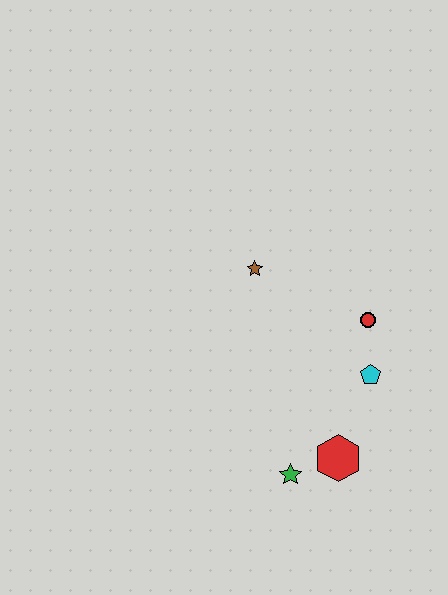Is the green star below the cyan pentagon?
Yes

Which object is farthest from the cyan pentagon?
The brown star is farthest from the cyan pentagon.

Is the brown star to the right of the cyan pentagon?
No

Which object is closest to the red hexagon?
The green star is closest to the red hexagon.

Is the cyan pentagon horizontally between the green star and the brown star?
No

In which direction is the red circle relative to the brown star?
The red circle is to the right of the brown star.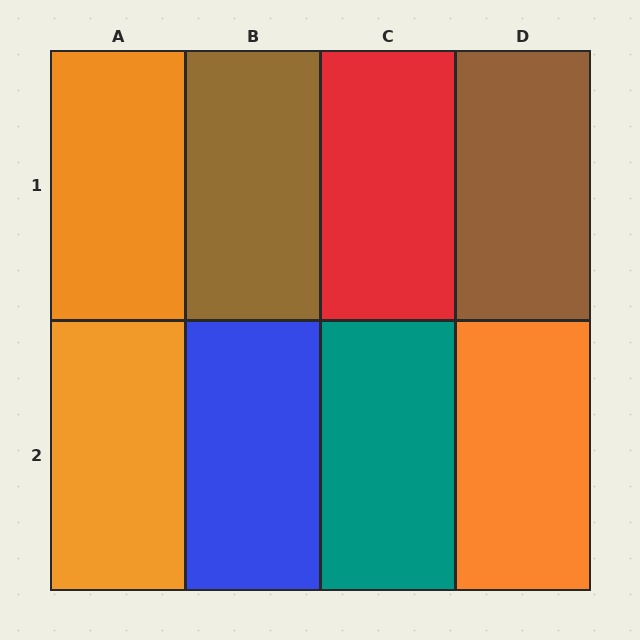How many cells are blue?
1 cell is blue.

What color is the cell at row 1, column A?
Orange.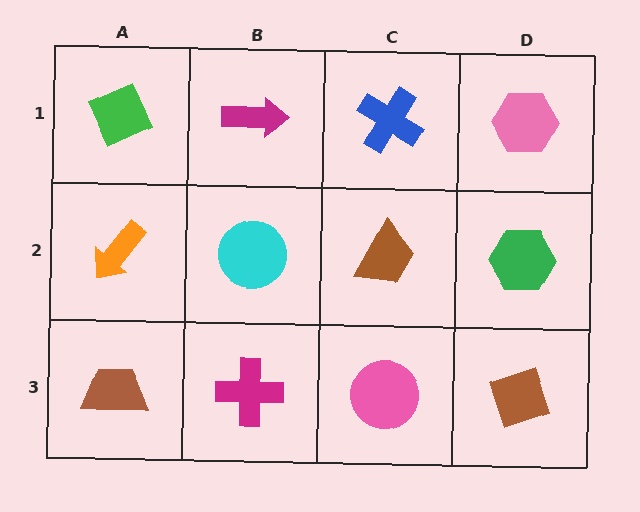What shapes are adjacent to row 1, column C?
A brown trapezoid (row 2, column C), a magenta arrow (row 1, column B), a pink hexagon (row 1, column D).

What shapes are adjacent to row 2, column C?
A blue cross (row 1, column C), a pink circle (row 3, column C), a cyan circle (row 2, column B), a green hexagon (row 2, column D).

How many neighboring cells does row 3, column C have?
3.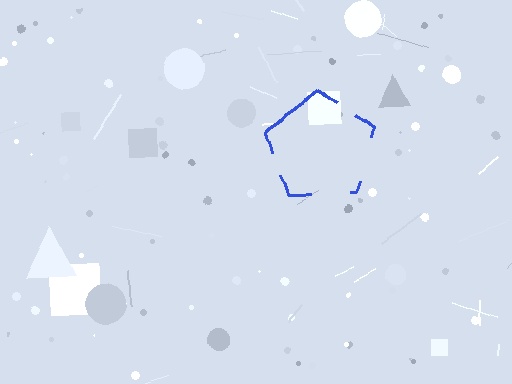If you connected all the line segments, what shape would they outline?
They would outline a pentagon.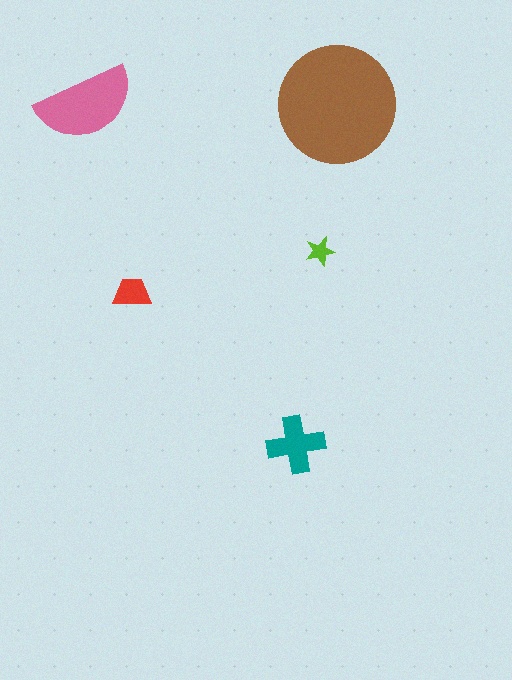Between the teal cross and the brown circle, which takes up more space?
The brown circle.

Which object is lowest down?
The teal cross is bottommost.